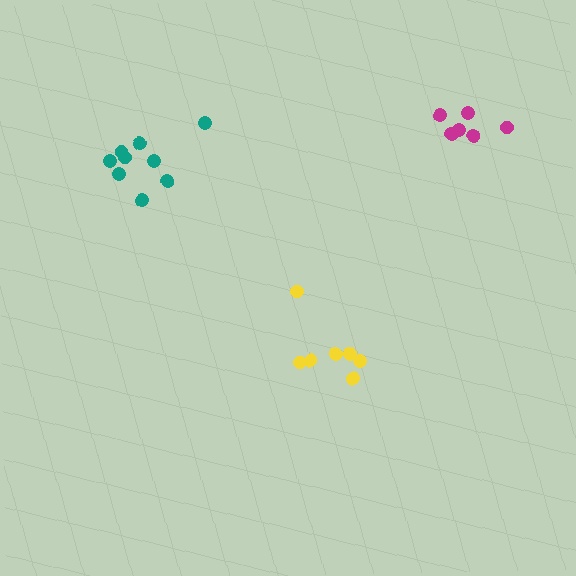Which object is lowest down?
The yellow cluster is bottommost.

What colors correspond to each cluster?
The clusters are colored: yellow, teal, magenta.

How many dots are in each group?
Group 1: 7 dots, Group 2: 9 dots, Group 3: 6 dots (22 total).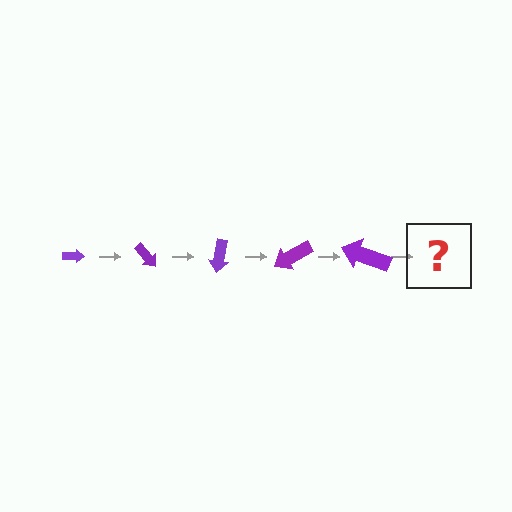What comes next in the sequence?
The next element should be an arrow, larger than the previous one and rotated 250 degrees from the start.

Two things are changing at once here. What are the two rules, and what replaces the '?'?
The two rules are that the arrow grows larger each step and it rotates 50 degrees each step. The '?' should be an arrow, larger than the previous one and rotated 250 degrees from the start.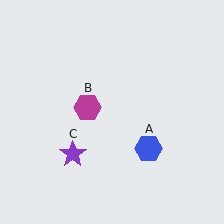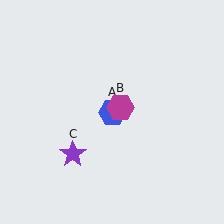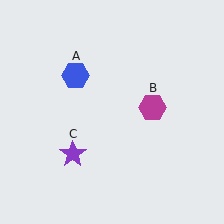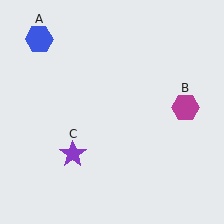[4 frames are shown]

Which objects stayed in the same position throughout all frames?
Purple star (object C) remained stationary.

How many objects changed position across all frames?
2 objects changed position: blue hexagon (object A), magenta hexagon (object B).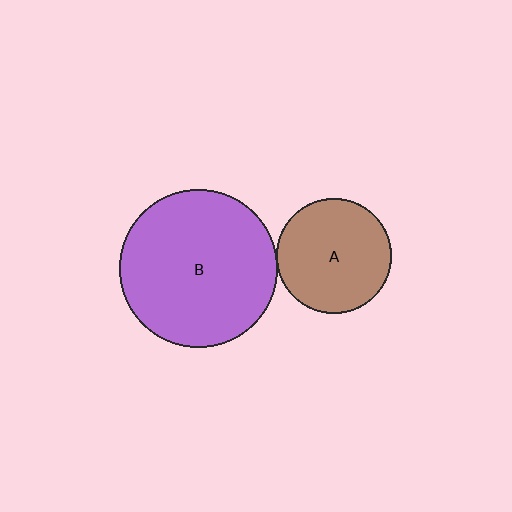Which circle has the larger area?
Circle B (purple).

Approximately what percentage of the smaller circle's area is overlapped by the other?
Approximately 5%.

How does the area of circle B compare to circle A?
Approximately 1.9 times.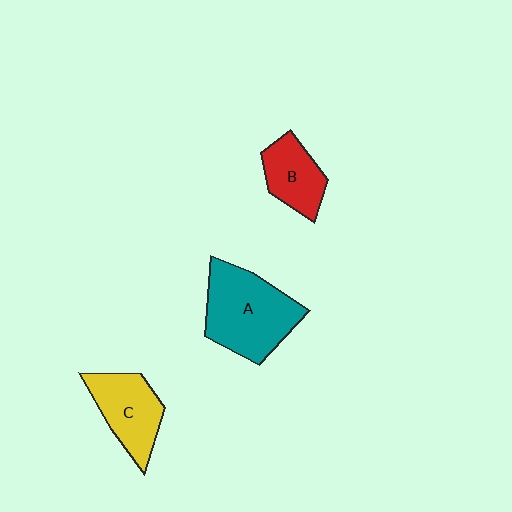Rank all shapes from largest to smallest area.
From largest to smallest: A (teal), C (yellow), B (red).